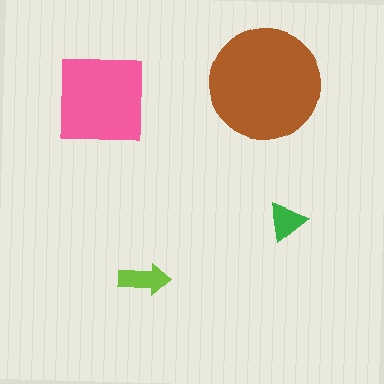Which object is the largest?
The brown circle.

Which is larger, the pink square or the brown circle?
The brown circle.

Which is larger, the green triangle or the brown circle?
The brown circle.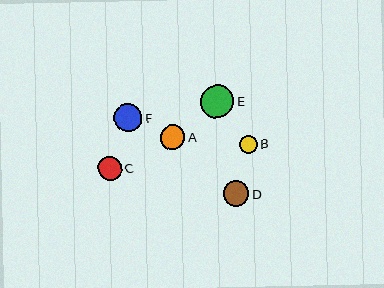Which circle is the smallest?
Circle B is the smallest with a size of approximately 18 pixels.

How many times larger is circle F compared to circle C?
Circle F is approximately 1.2 times the size of circle C.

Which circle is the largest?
Circle E is the largest with a size of approximately 33 pixels.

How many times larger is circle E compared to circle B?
Circle E is approximately 1.8 times the size of circle B.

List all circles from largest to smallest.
From largest to smallest: E, F, D, A, C, B.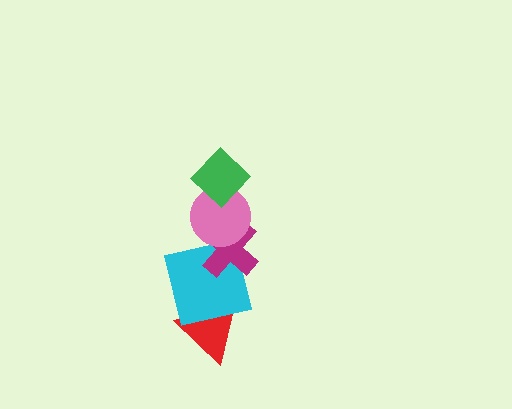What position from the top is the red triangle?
The red triangle is 5th from the top.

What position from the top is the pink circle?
The pink circle is 2nd from the top.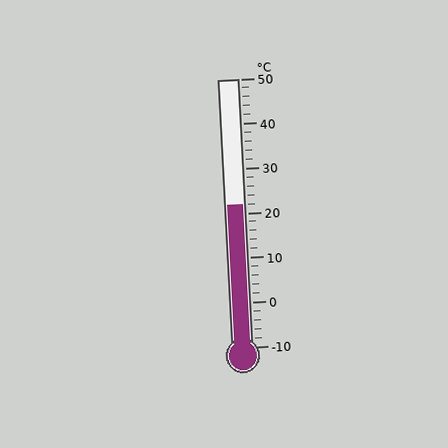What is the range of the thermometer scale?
The thermometer scale ranges from -10°C to 50°C.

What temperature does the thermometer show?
The thermometer shows approximately 22°C.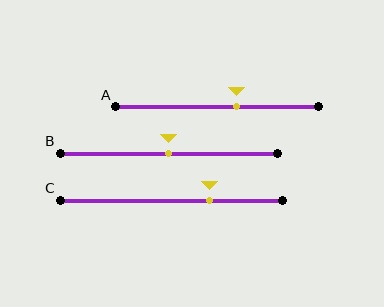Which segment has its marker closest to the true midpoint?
Segment B has its marker closest to the true midpoint.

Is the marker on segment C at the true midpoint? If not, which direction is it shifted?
No, the marker on segment C is shifted to the right by about 17% of the segment length.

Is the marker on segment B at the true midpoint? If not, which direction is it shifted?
Yes, the marker on segment B is at the true midpoint.